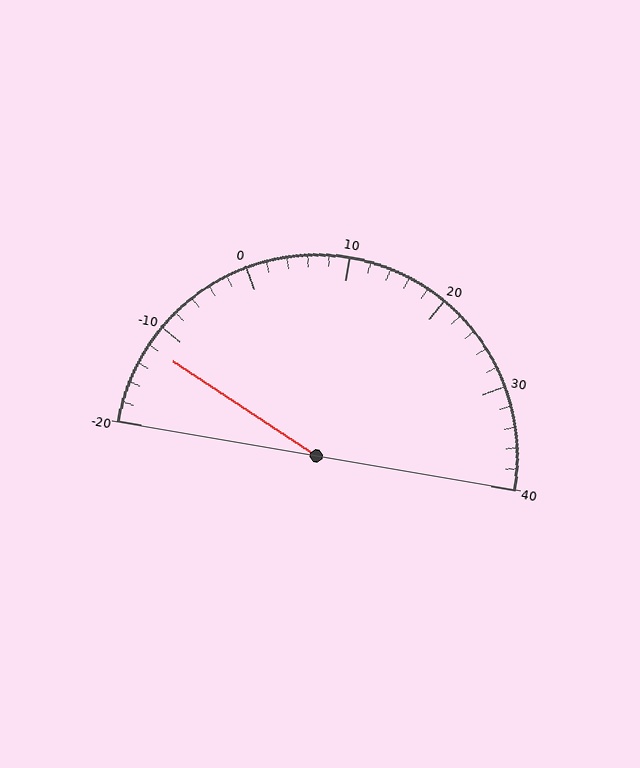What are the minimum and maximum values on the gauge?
The gauge ranges from -20 to 40.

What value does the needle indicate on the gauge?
The needle indicates approximately -12.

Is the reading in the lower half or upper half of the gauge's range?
The reading is in the lower half of the range (-20 to 40).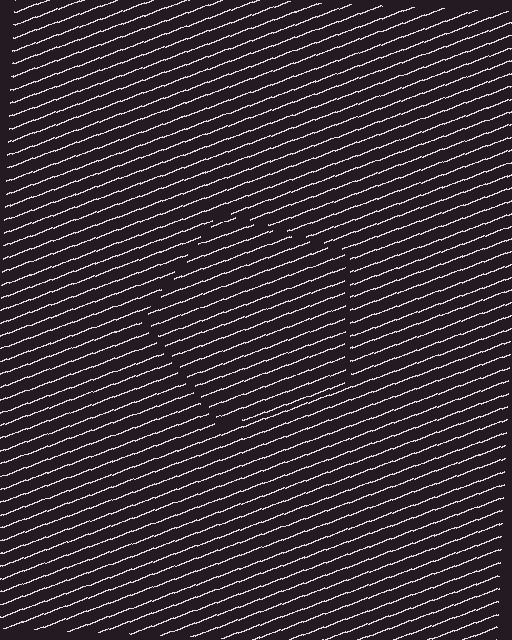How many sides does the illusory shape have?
5 sides — the line-ends trace a pentagon.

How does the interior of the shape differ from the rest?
The interior of the shape contains the same grating, shifted by half a period — the contour is defined by the phase discontinuity where line-ends from the inner and outer gratings abut.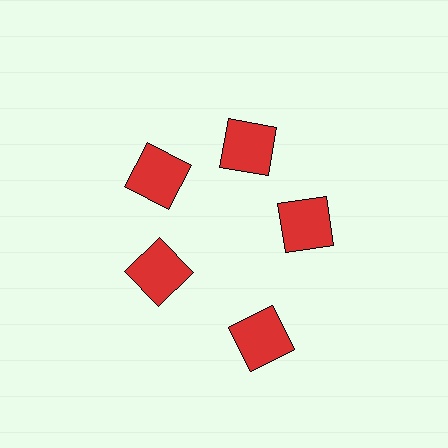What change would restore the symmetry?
The symmetry would be restored by moving it inward, back onto the ring so that all 5 squares sit at equal angles and equal distance from the center.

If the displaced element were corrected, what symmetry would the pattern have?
It would have 5-fold rotational symmetry — the pattern would map onto itself every 72 degrees.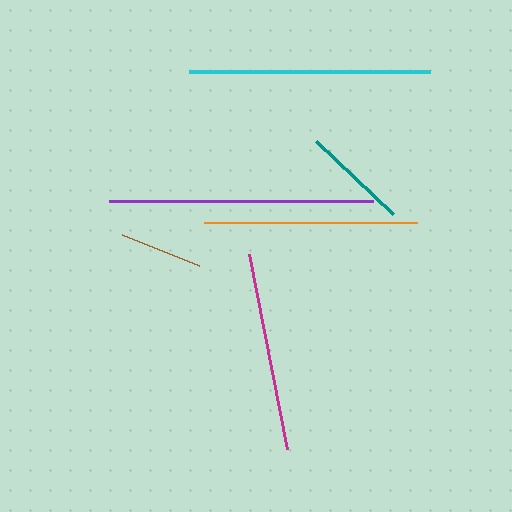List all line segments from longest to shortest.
From longest to shortest: purple, cyan, orange, magenta, teal, brown.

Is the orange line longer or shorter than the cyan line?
The cyan line is longer than the orange line.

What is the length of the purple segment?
The purple segment is approximately 264 pixels long.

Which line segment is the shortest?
The brown line is the shortest at approximately 83 pixels.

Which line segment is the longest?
The purple line is the longest at approximately 264 pixels.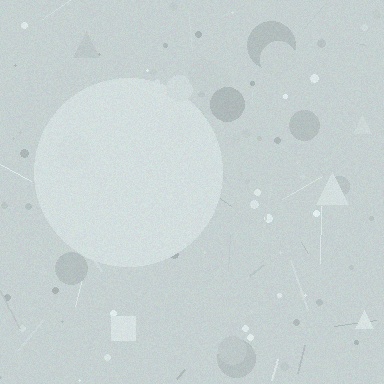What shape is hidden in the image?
A circle is hidden in the image.